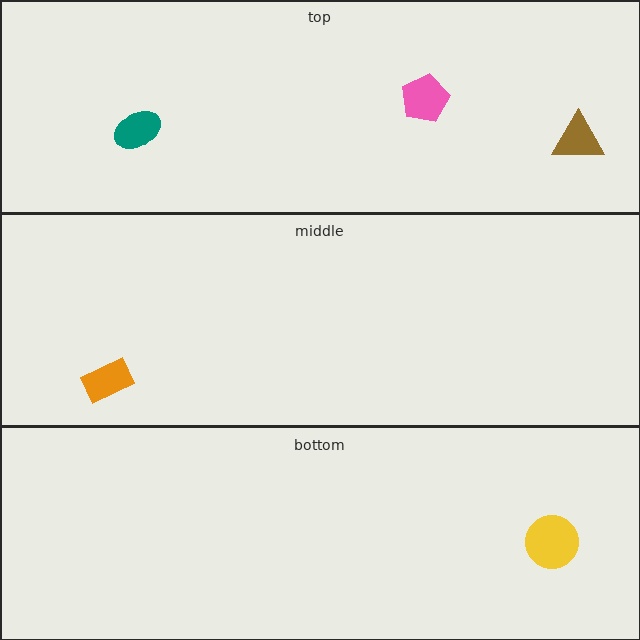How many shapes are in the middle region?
1.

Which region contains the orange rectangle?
The middle region.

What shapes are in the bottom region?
The yellow circle.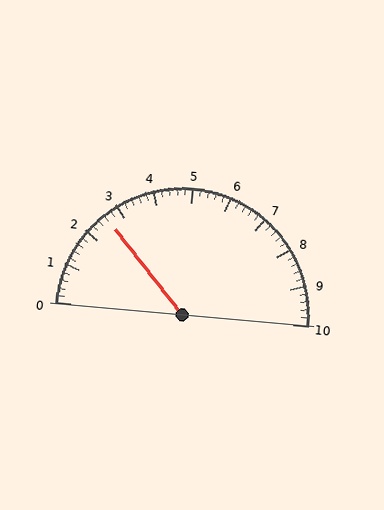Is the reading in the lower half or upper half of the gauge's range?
The reading is in the lower half of the range (0 to 10).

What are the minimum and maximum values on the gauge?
The gauge ranges from 0 to 10.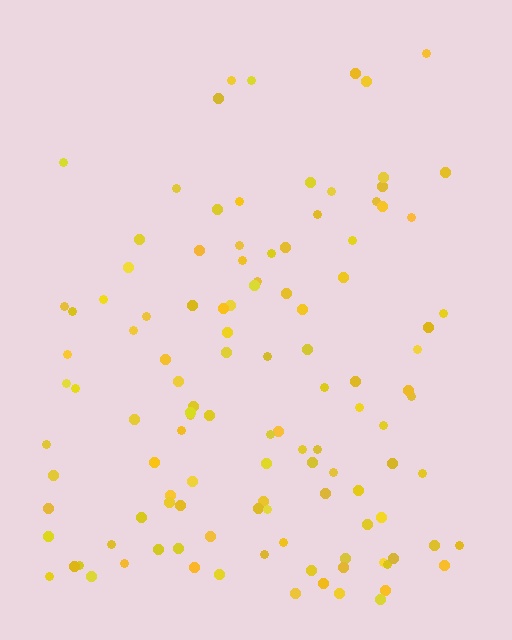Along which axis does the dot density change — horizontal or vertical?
Vertical.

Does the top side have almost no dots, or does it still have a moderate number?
Still a moderate number, just noticeably fewer than the bottom.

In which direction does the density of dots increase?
From top to bottom, with the bottom side densest.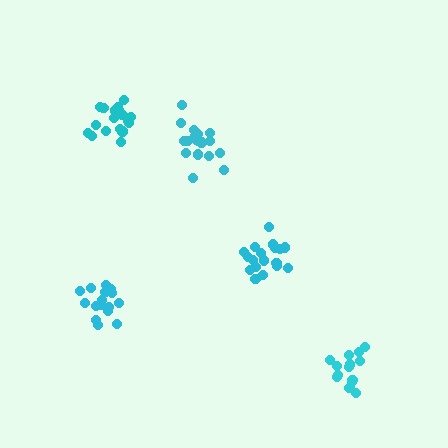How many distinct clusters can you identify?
There are 5 distinct clusters.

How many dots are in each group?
Group 1: 17 dots, Group 2: 18 dots, Group 3: 18 dots, Group 4: 18 dots, Group 5: 14 dots (85 total).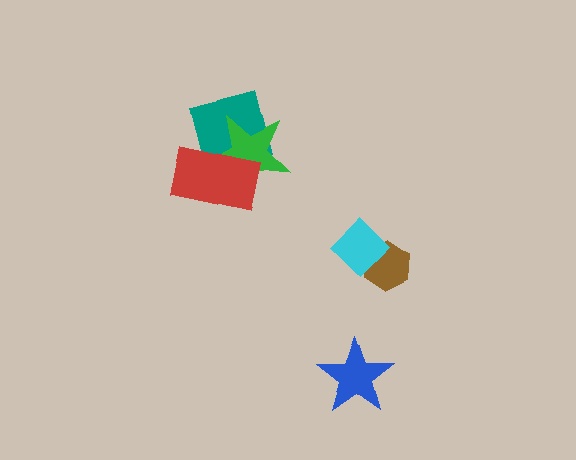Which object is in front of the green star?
The red rectangle is in front of the green star.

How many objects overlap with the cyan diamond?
1 object overlaps with the cyan diamond.